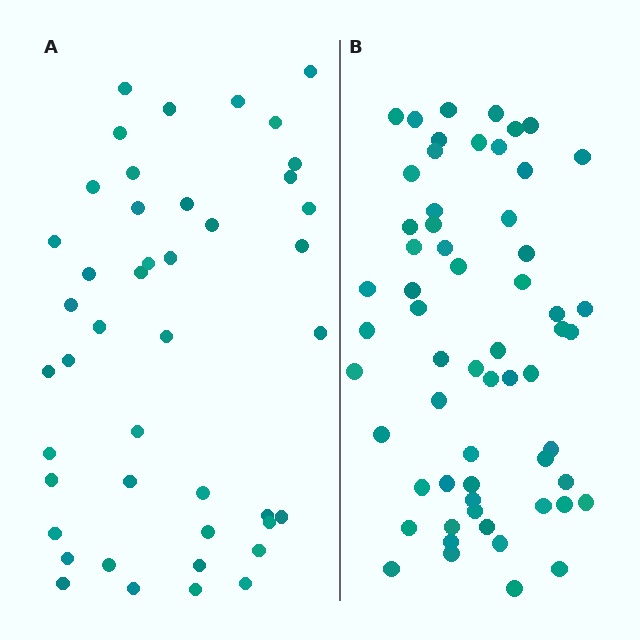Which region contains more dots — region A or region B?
Region B (the right region) has more dots.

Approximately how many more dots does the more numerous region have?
Region B has approximately 15 more dots than region A.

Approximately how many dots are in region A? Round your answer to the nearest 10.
About 40 dots. (The exact count is 44, which rounds to 40.)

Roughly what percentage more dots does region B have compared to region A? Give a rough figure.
About 35% more.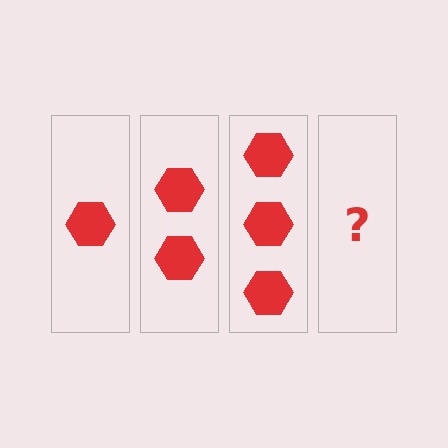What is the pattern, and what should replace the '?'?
The pattern is that each step adds one more hexagon. The '?' should be 4 hexagons.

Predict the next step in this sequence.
The next step is 4 hexagons.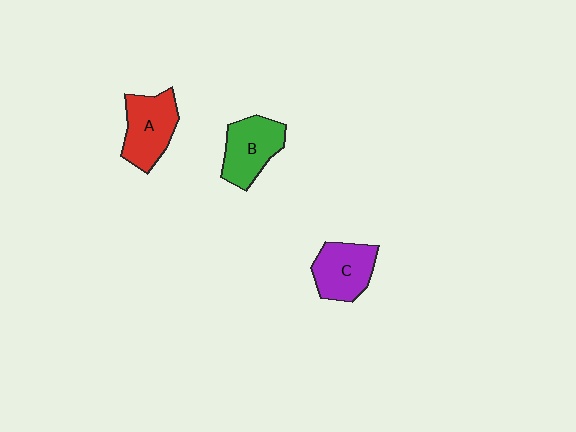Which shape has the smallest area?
Shape C (purple).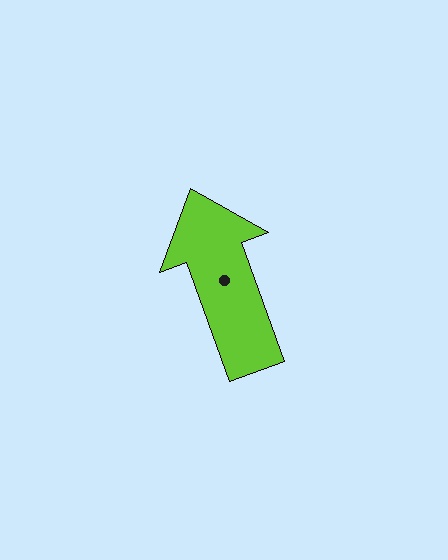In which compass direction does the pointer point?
North.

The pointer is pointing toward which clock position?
Roughly 11 o'clock.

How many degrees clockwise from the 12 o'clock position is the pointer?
Approximately 340 degrees.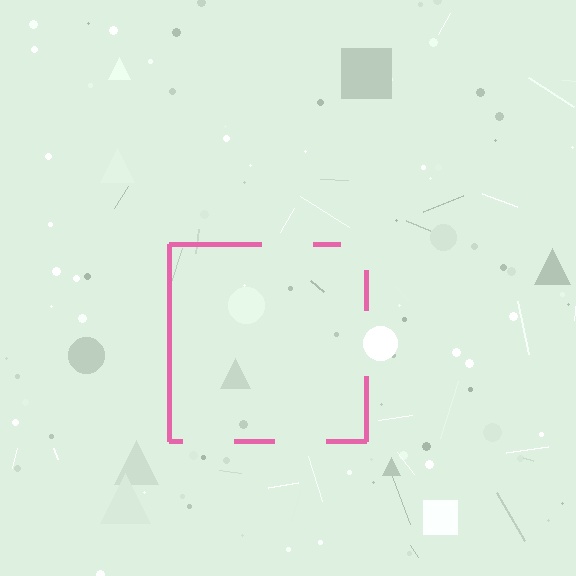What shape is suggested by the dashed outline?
The dashed outline suggests a square.